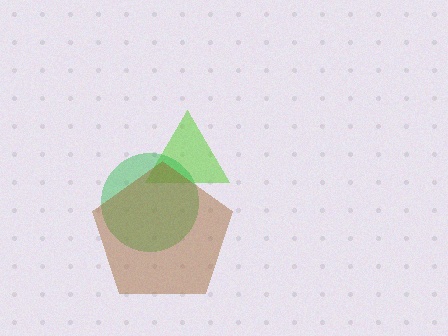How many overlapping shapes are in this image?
There are 3 overlapping shapes in the image.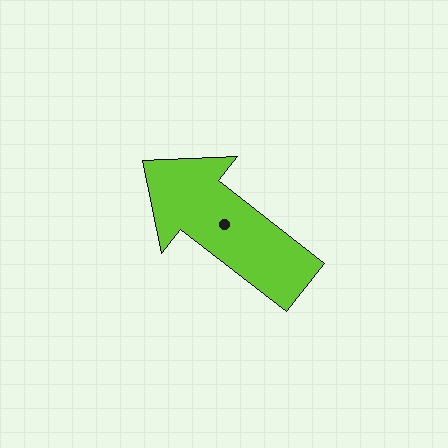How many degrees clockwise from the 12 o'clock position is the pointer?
Approximately 308 degrees.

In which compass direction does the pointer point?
Northwest.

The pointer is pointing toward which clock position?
Roughly 10 o'clock.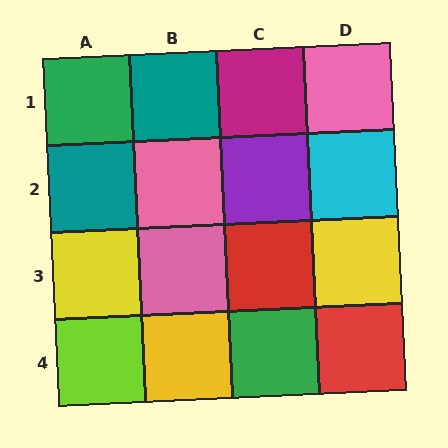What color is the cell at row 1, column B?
Teal.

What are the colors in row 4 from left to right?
Lime, yellow, green, red.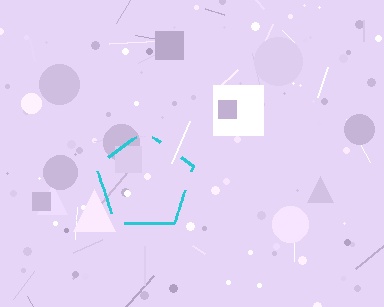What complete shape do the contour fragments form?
The contour fragments form a pentagon.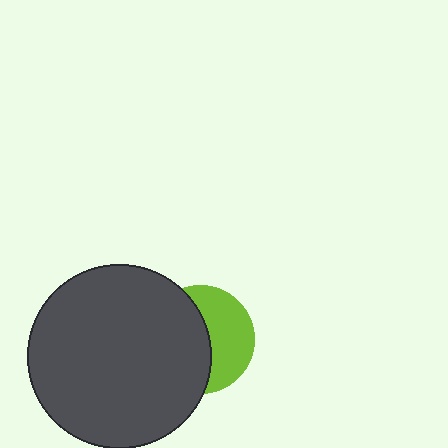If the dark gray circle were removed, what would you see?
You would see the complete lime circle.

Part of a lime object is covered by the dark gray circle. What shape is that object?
It is a circle.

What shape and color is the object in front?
The object in front is a dark gray circle.